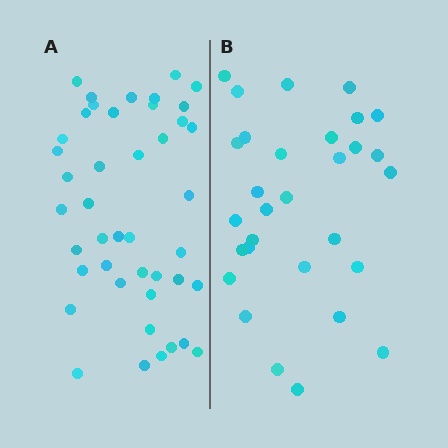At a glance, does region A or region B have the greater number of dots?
Region A (the left region) has more dots.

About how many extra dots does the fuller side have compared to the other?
Region A has approximately 15 more dots than region B.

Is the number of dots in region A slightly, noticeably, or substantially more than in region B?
Region A has noticeably more, but not dramatically so. The ratio is roughly 1.4 to 1.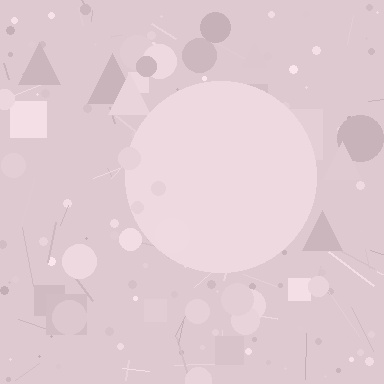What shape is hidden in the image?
A circle is hidden in the image.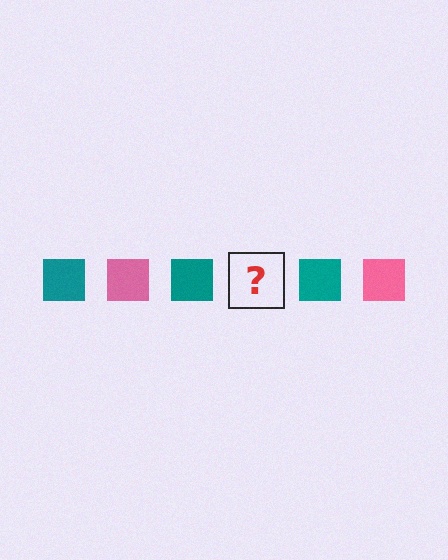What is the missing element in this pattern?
The missing element is a pink square.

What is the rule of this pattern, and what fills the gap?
The rule is that the pattern cycles through teal, pink squares. The gap should be filled with a pink square.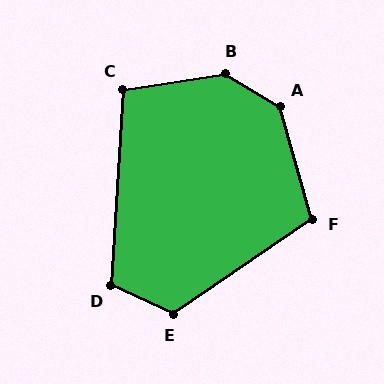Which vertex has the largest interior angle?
B, at approximately 140 degrees.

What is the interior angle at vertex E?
Approximately 121 degrees (obtuse).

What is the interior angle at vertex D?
Approximately 111 degrees (obtuse).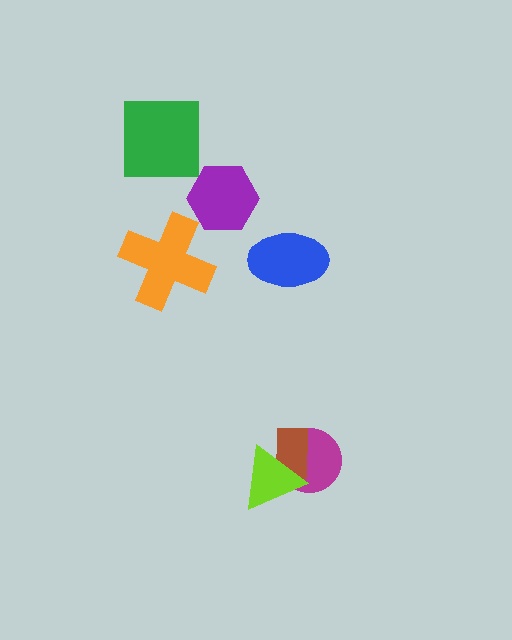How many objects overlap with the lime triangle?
2 objects overlap with the lime triangle.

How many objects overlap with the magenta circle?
2 objects overlap with the magenta circle.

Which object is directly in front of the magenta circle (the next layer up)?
The brown rectangle is directly in front of the magenta circle.